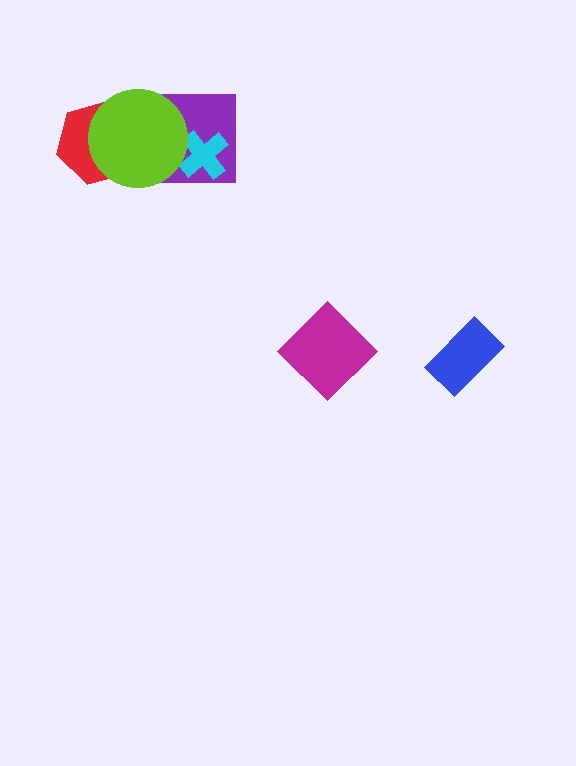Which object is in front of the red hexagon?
The lime circle is in front of the red hexagon.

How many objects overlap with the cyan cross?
1 object overlaps with the cyan cross.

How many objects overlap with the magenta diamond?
0 objects overlap with the magenta diamond.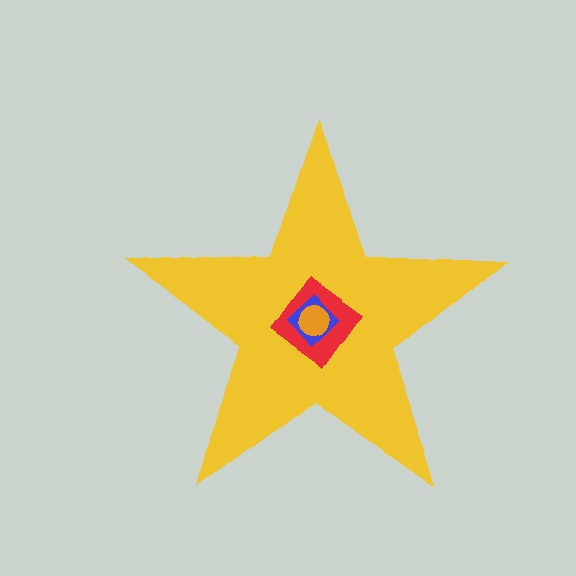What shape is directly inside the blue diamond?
The orange circle.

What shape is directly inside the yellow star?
The red diamond.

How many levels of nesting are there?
4.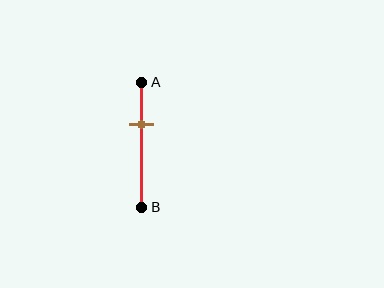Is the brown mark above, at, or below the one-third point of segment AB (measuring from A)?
The brown mark is approximately at the one-third point of segment AB.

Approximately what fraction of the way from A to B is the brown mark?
The brown mark is approximately 35% of the way from A to B.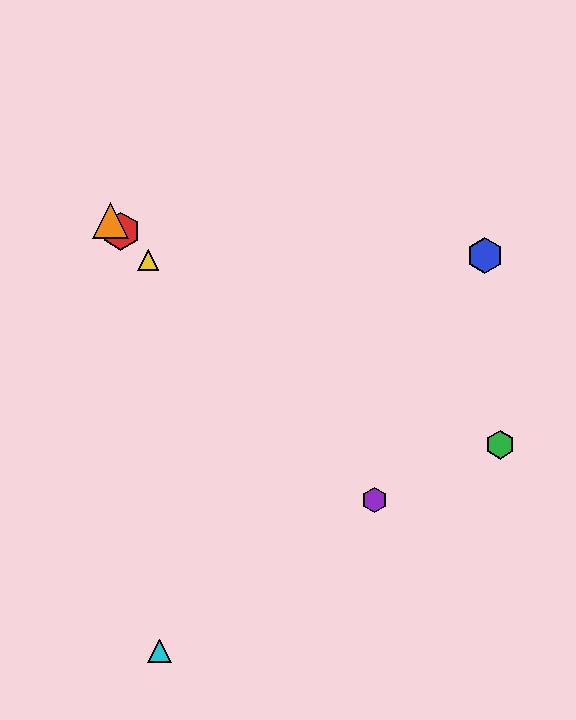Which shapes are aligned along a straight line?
The red hexagon, the yellow triangle, the purple hexagon, the orange triangle are aligned along a straight line.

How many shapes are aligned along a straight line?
4 shapes (the red hexagon, the yellow triangle, the purple hexagon, the orange triangle) are aligned along a straight line.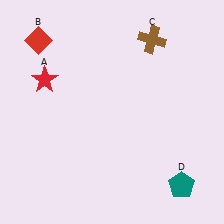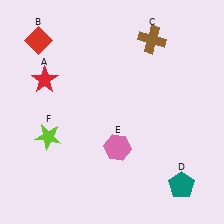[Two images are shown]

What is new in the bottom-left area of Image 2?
A lime star (F) was added in the bottom-left area of Image 2.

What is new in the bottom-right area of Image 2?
A pink hexagon (E) was added in the bottom-right area of Image 2.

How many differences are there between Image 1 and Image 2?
There are 2 differences between the two images.